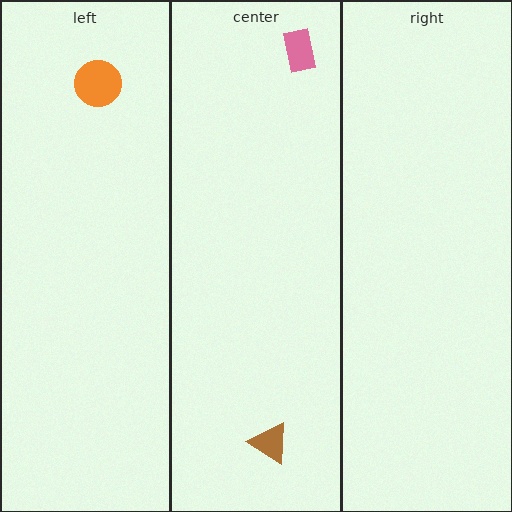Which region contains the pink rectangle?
The center region.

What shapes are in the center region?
The pink rectangle, the brown triangle.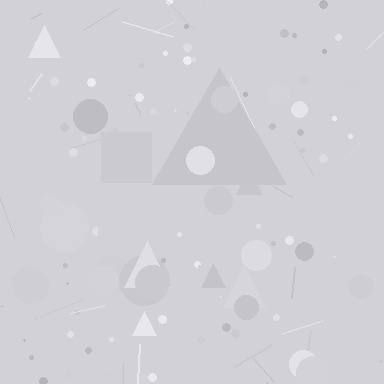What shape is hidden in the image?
A triangle is hidden in the image.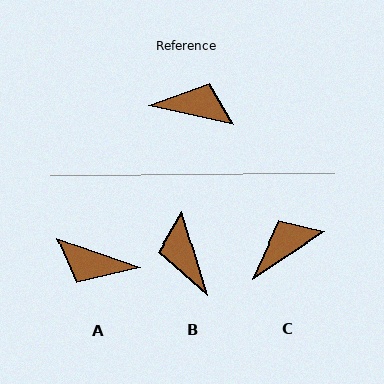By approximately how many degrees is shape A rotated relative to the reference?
Approximately 173 degrees counter-clockwise.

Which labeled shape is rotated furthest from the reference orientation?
A, about 173 degrees away.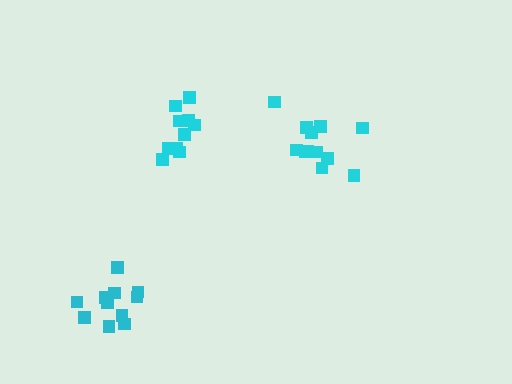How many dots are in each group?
Group 1: 11 dots, Group 2: 12 dots, Group 3: 10 dots (33 total).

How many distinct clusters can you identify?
There are 3 distinct clusters.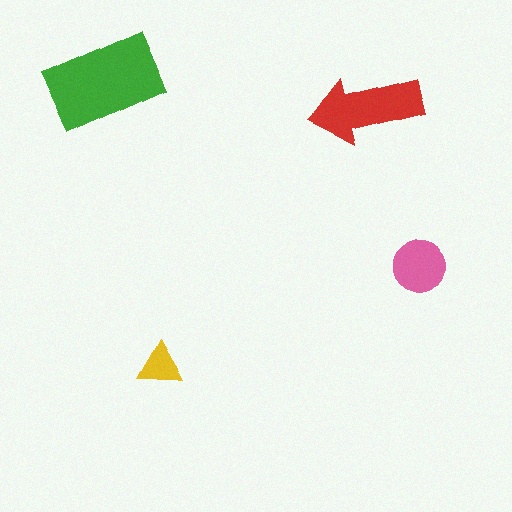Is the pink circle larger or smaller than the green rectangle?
Smaller.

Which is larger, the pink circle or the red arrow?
The red arrow.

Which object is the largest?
The green rectangle.